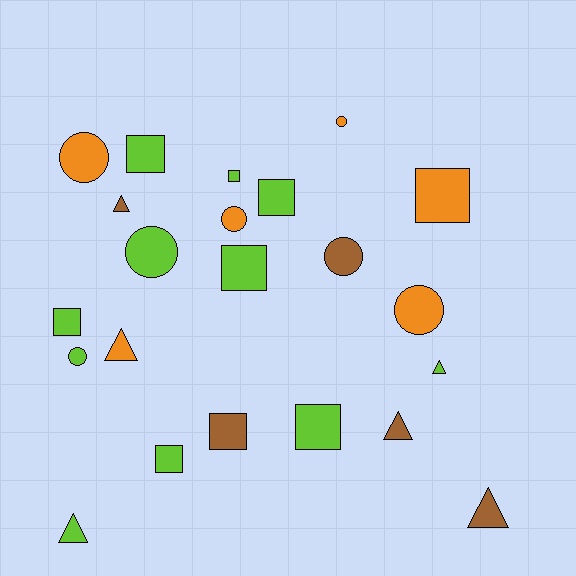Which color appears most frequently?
Lime, with 11 objects.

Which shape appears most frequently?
Square, with 9 objects.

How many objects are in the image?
There are 22 objects.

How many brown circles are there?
There is 1 brown circle.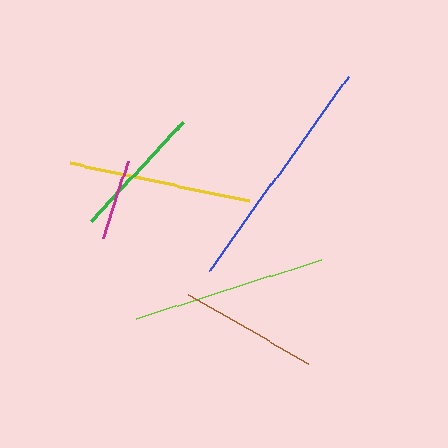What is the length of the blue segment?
The blue segment is approximately 238 pixels long.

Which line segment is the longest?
The blue line is the longest at approximately 238 pixels.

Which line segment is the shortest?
The magenta line is the shortest at approximately 81 pixels.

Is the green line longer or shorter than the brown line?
The brown line is longer than the green line.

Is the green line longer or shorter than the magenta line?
The green line is longer than the magenta line.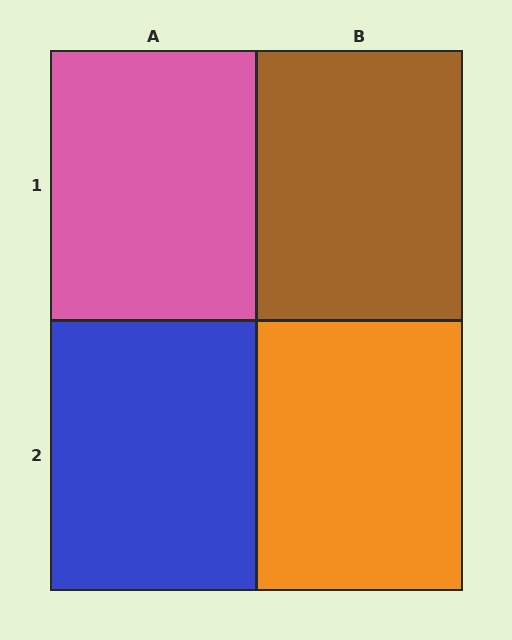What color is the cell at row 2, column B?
Orange.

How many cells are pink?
1 cell is pink.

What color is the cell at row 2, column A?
Blue.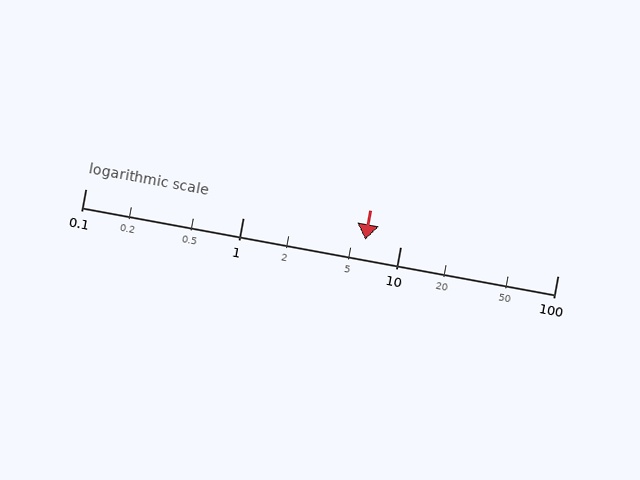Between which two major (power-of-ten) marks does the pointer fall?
The pointer is between 1 and 10.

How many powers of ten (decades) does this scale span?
The scale spans 3 decades, from 0.1 to 100.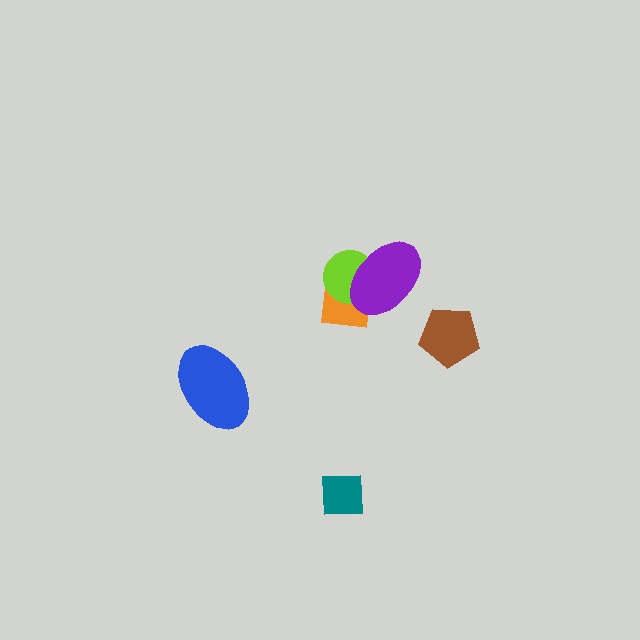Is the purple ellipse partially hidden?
No, no other shape covers it.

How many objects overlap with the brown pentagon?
0 objects overlap with the brown pentagon.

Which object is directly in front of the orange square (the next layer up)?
The lime circle is directly in front of the orange square.